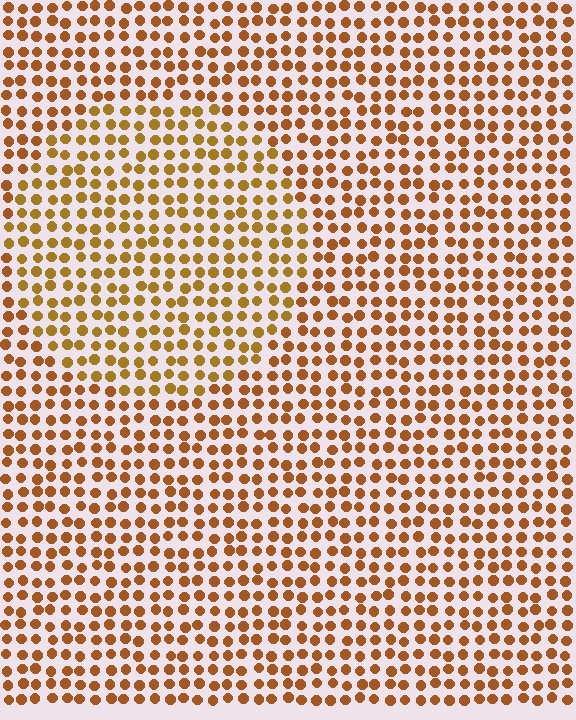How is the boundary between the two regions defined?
The boundary is defined purely by a slight shift in hue (about 18 degrees). Spacing, size, and orientation are identical on both sides.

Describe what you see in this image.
The image is filled with small brown elements in a uniform arrangement. A circle-shaped region is visible where the elements are tinted to a slightly different hue, forming a subtle color boundary.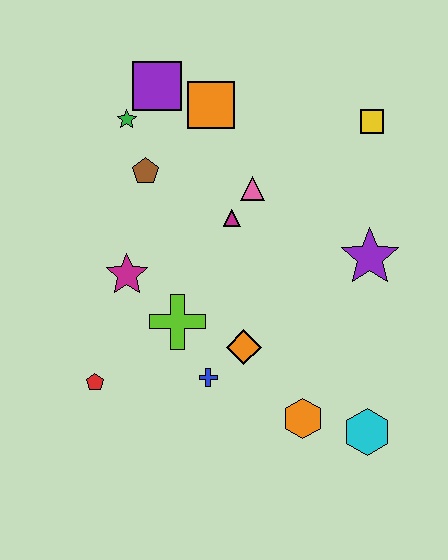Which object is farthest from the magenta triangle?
The cyan hexagon is farthest from the magenta triangle.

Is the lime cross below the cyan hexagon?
No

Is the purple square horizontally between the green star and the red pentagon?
No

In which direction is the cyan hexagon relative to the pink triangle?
The cyan hexagon is below the pink triangle.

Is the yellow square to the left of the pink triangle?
No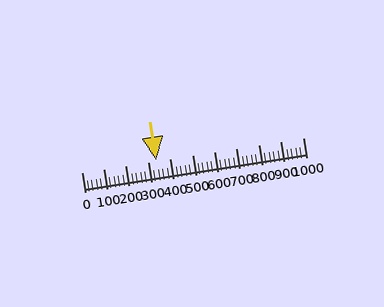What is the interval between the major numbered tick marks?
The major tick marks are spaced 100 units apart.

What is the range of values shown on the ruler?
The ruler shows values from 0 to 1000.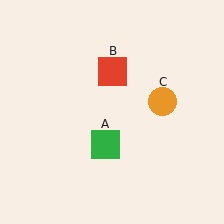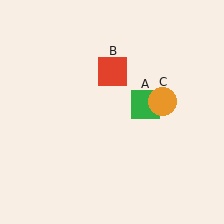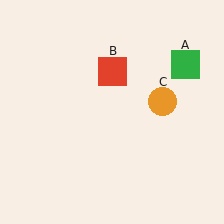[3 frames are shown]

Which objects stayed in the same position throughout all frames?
Red square (object B) and orange circle (object C) remained stationary.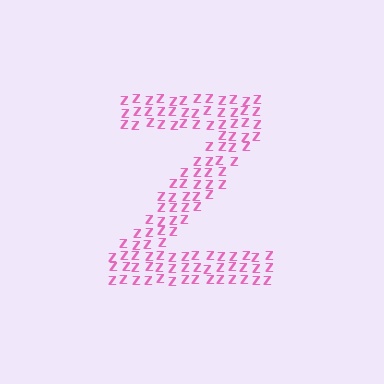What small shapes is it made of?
It is made of small letter Z's.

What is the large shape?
The large shape is the letter Z.